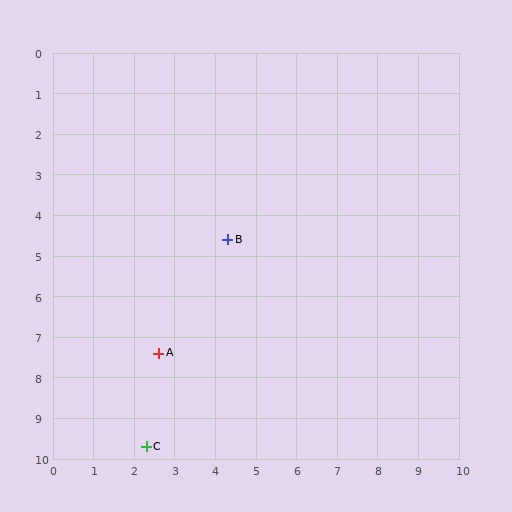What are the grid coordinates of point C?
Point C is at approximately (2.3, 9.7).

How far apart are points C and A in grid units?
Points C and A are about 2.3 grid units apart.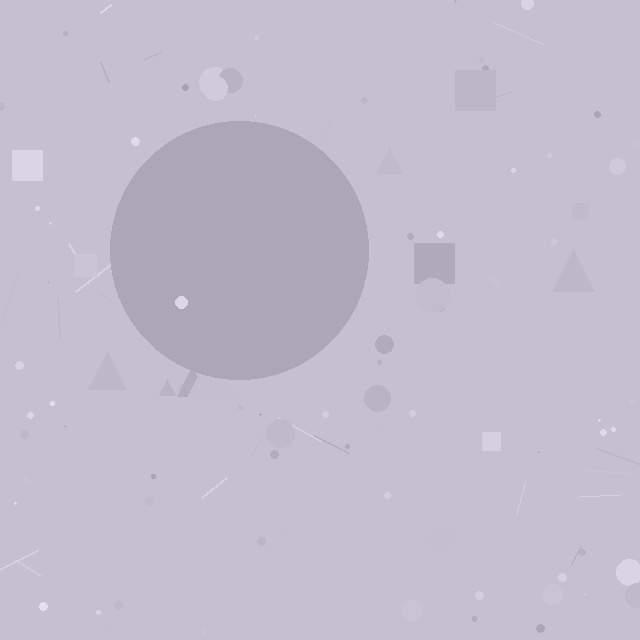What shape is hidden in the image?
A circle is hidden in the image.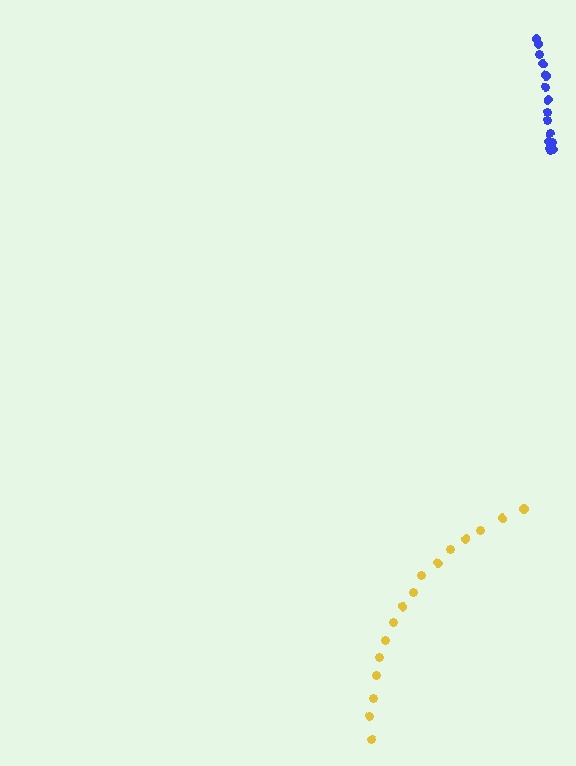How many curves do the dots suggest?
There are 2 distinct paths.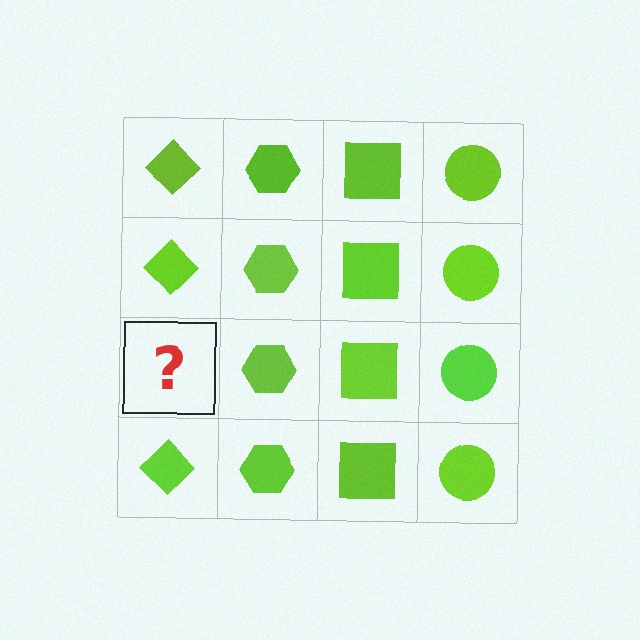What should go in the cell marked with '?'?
The missing cell should contain a lime diamond.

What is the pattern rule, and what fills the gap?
The rule is that each column has a consistent shape. The gap should be filled with a lime diamond.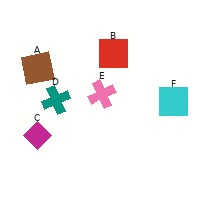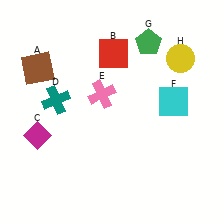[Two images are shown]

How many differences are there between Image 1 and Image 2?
There are 2 differences between the two images.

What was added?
A green pentagon (G), a yellow circle (H) were added in Image 2.